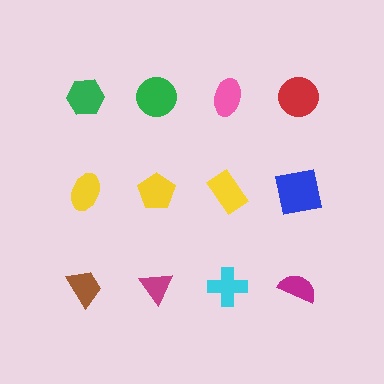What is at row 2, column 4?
A blue square.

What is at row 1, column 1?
A green hexagon.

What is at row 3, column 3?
A cyan cross.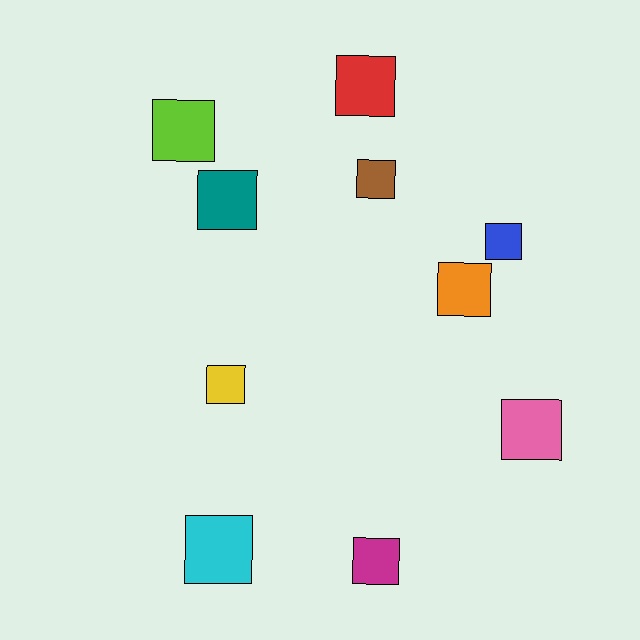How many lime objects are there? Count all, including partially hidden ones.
There is 1 lime object.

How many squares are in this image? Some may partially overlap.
There are 10 squares.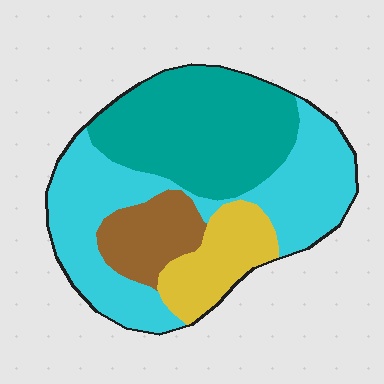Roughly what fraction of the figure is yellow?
Yellow takes up about one eighth (1/8) of the figure.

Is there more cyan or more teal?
Cyan.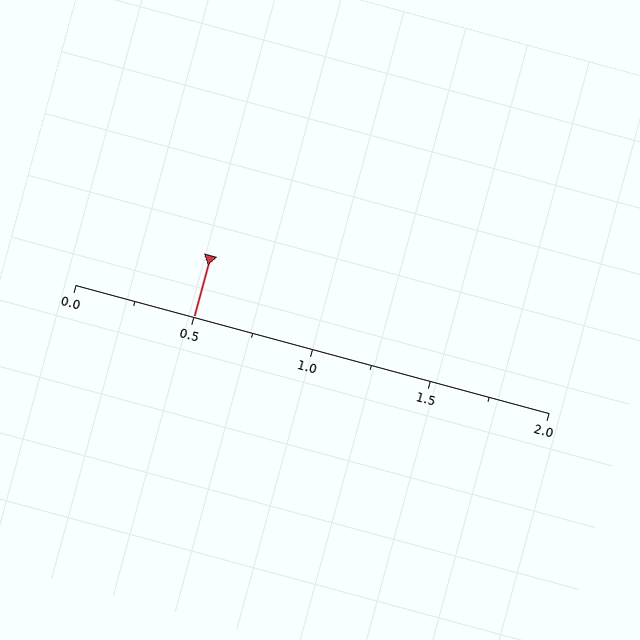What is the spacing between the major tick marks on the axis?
The major ticks are spaced 0.5 apart.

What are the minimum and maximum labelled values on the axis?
The axis runs from 0.0 to 2.0.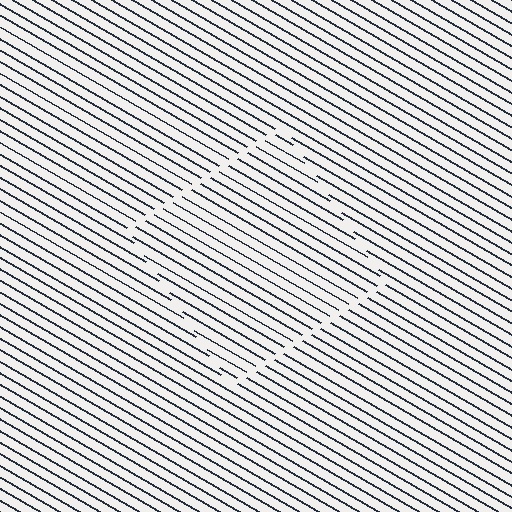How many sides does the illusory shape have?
4 sides — the line-ends trace a square.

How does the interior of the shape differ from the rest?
The interior of the shape contains the same grating, shifted by half a period — the contour is defined by the phase discontinuity where line-ends from the inner and outer gratings abut.